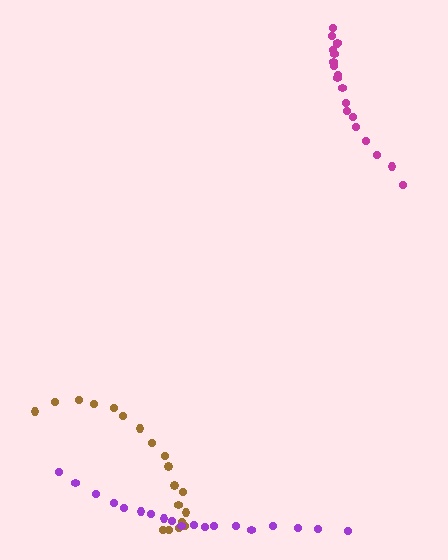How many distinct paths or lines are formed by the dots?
There are 3 distinct paths.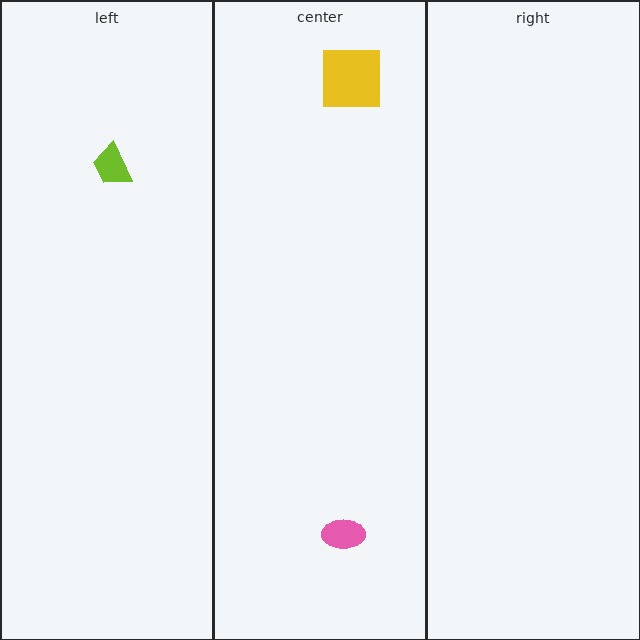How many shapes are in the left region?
1.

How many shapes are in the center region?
2.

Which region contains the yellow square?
The center region.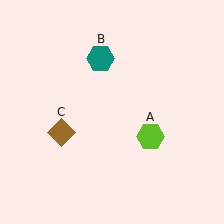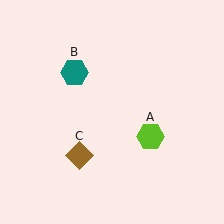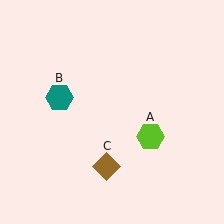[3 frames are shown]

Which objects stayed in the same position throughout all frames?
Lime hexagon (object A) remained stationary.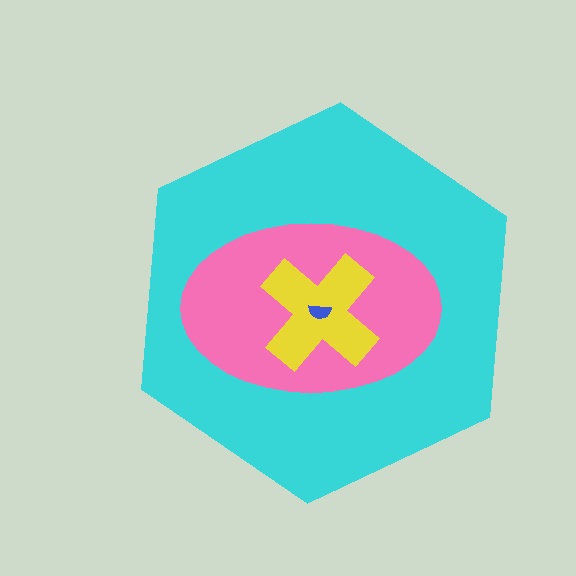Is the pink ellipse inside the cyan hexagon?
Yes.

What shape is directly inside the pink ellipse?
The yellow cross.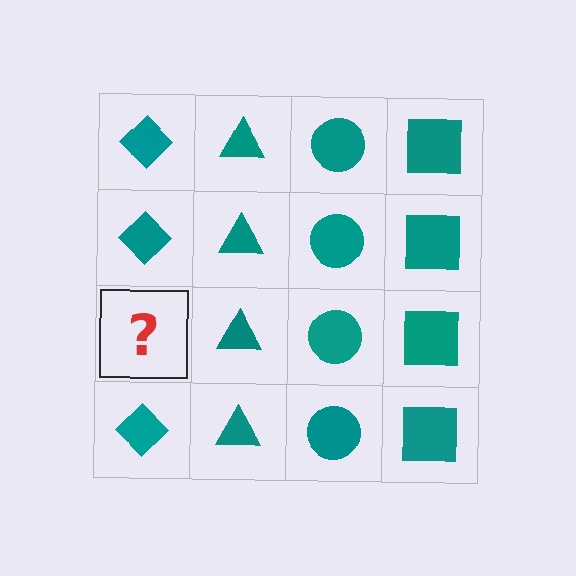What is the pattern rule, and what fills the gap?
The rule is that each column has a consistent shape. The gap should be filled with a teal diamond.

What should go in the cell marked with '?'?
The missing cell should contain a teal diamond.